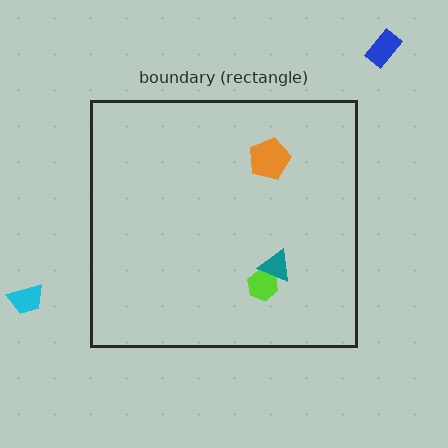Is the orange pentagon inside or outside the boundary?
Inside.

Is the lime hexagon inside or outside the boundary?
Inside.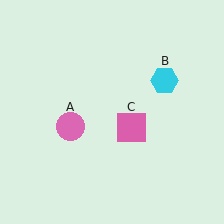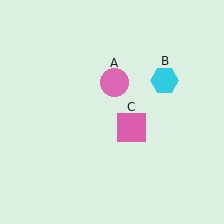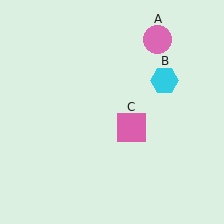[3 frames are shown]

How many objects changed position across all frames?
1 object changed position: pink circle (object A).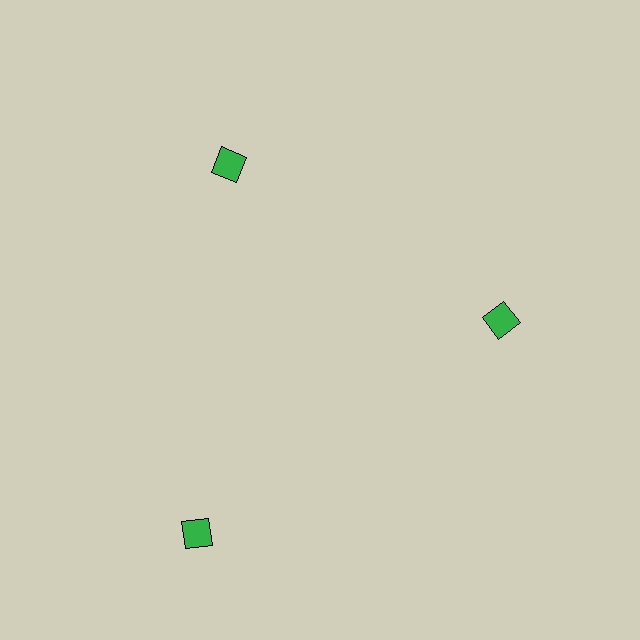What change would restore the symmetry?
The symmetry would be restored by moving it inward, back onto the ring so that all 3 diamonds sit at equal angles and equal distance from the center.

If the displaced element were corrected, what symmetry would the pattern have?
It would have 3-fold rotational symmetry — the pattern would map onto itself every 120 degrees.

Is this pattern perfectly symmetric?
No. The 3 green diamonds are arranged in a ring, but one element near the 7 o'clock position is pushed outward from the center, breaking the 3-fold rotational symmetry.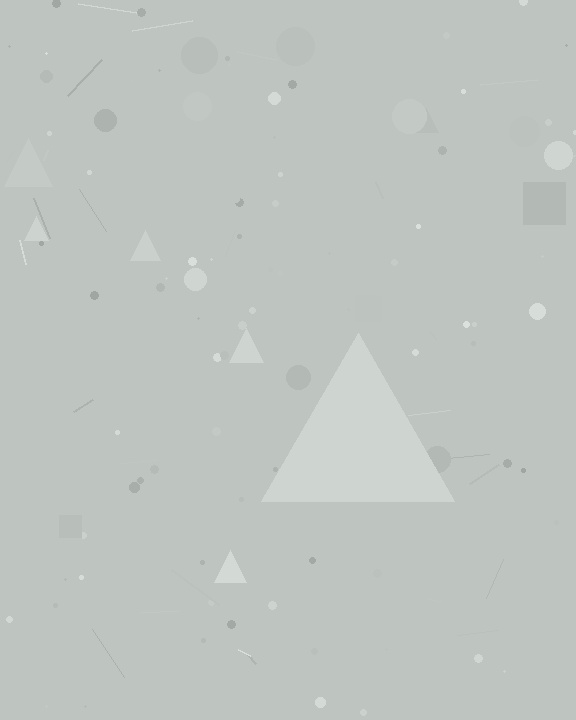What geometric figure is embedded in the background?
A triangle is embedded in the background.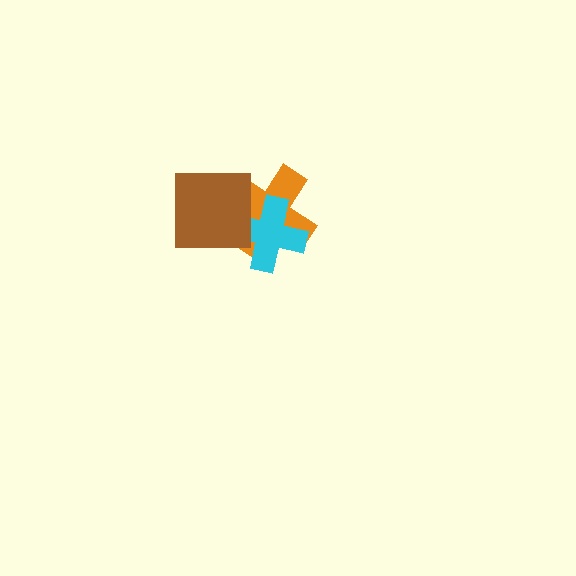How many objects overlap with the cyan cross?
2 objects overlap with the cyan cross.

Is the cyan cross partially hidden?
Yes, it is partially covered by another shape.